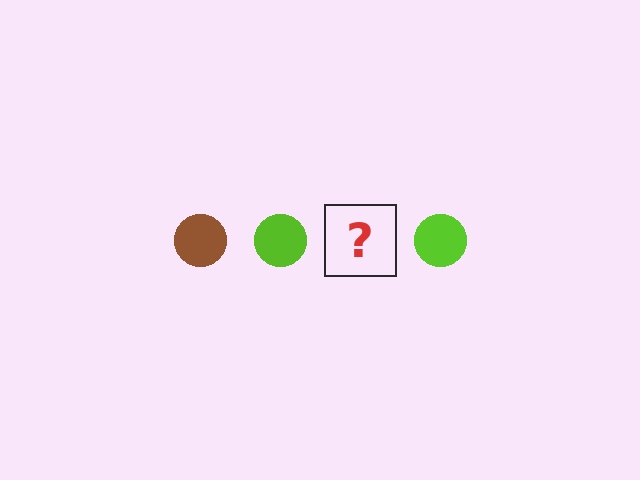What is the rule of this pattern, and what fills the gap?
The rule is that the pattern cycles through brown, lime circles. The gap should be filled with a brown circle.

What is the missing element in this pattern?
The missing element is a brown circle.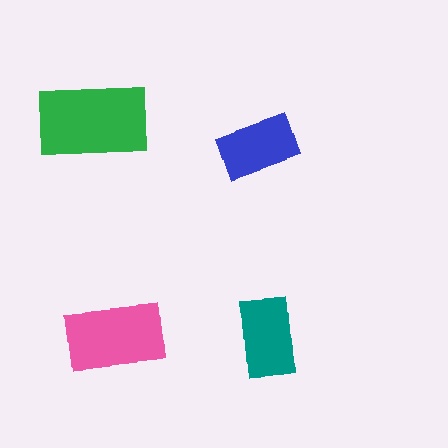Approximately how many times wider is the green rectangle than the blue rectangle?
About 1.5 times wider.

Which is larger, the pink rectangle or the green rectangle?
The green one.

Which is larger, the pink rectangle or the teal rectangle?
The pink one.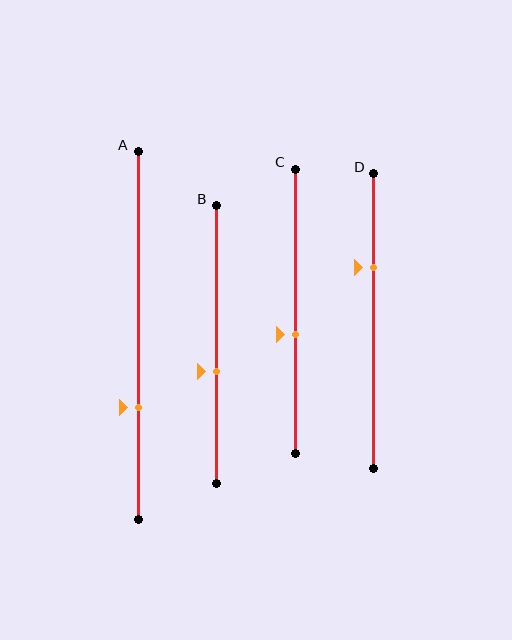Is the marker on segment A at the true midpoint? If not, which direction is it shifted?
No, the marker on segment A is shifted downward by about 20% of the segment length.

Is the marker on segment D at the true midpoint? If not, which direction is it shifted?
No, the marker on segment D is shifted upward by about 18% of the segment length.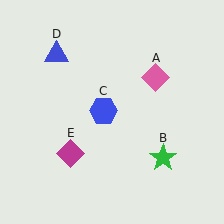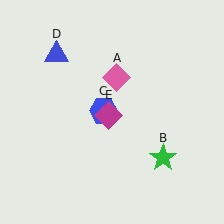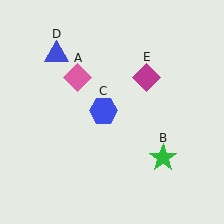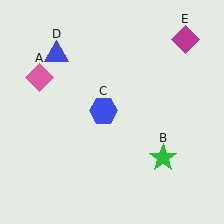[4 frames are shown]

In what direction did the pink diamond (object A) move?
The pink diamond (object A) moved left.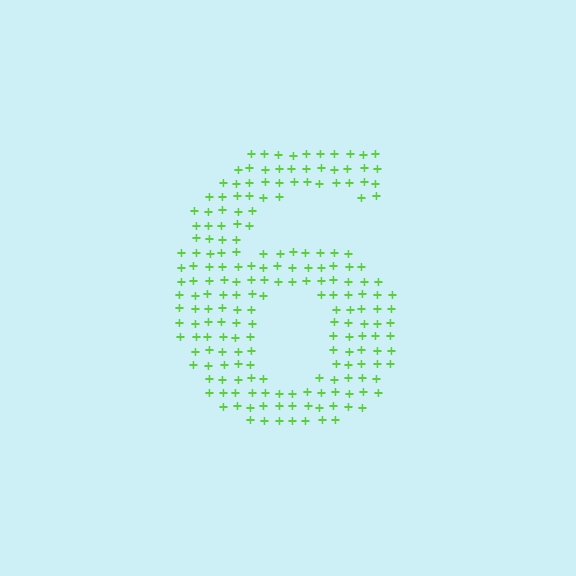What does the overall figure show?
The overall figure shows the digit 6.